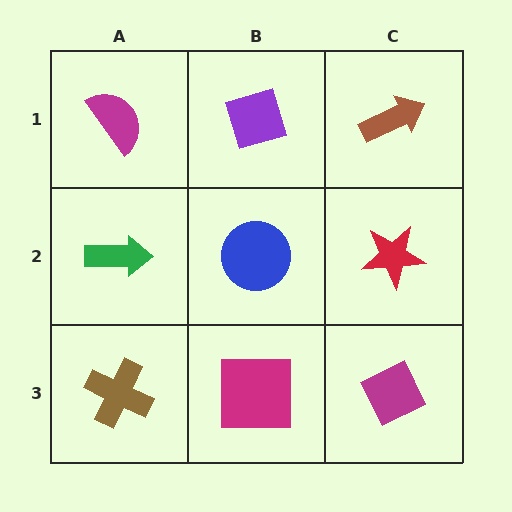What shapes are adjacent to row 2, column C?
A brown arrow (row 1, column C), a magenta diamond (row 3, column C), a blue circle (row 2, column B).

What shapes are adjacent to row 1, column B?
A blue circle (row 2, column B), a magenta semicircle (row 1, column A), a brown arrow (row 1, column C).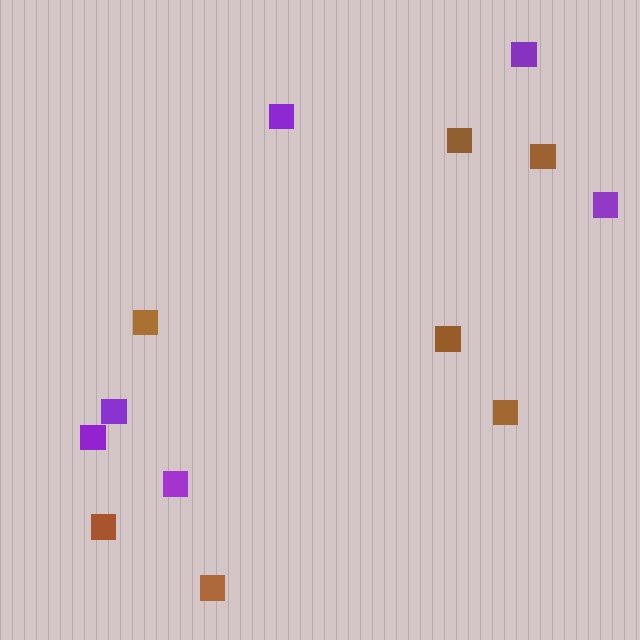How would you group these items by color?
There are 2 groups: one group of purple squares (6) and one group of brown squares (7).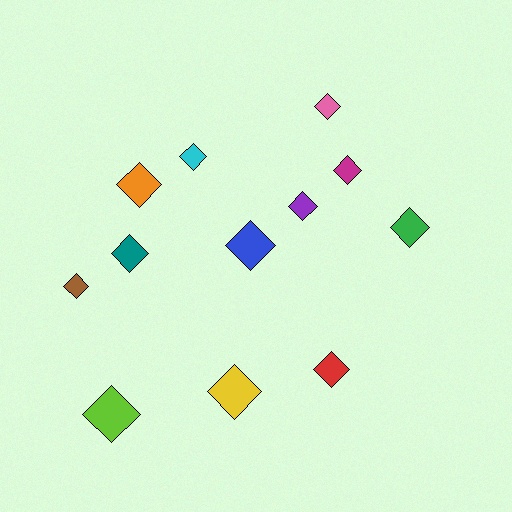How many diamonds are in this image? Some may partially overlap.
There are 12 diamonds.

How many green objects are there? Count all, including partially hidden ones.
There is 1 green object.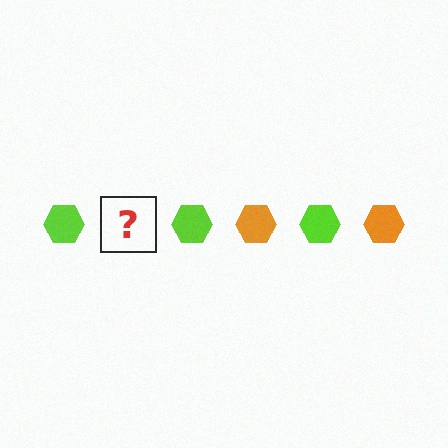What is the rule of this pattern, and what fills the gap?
The rule is that the pattern cycles through lime, orange hexagons. The gap should be filled with an orange hexagon.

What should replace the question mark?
The question mark should be replaced with an orange hexagon.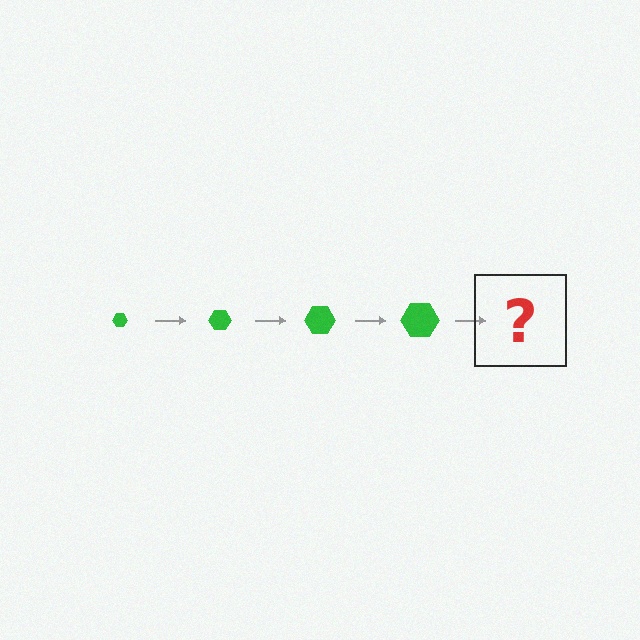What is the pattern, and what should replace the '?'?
The pattern is that the hexagon gets progressively larger each step. The '?' should be a green hexagon, larger than the previous one.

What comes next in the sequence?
The next element should be a green hexagon, larger than the previous one.